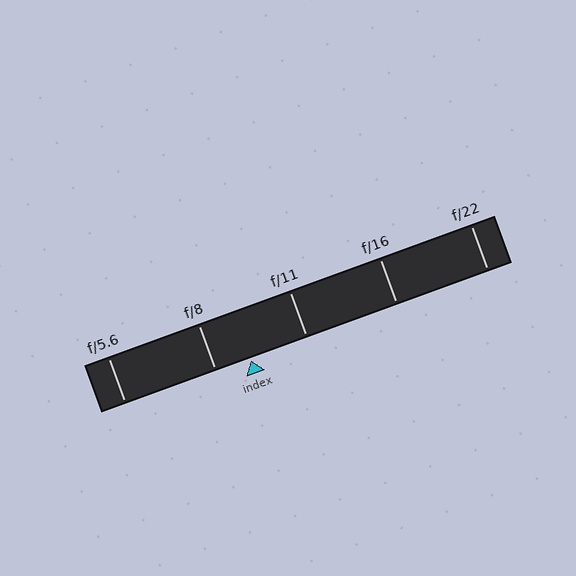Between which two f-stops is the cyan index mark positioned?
The index mark is between f/8 and f/11.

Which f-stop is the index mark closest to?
The index mark is closest to f/8.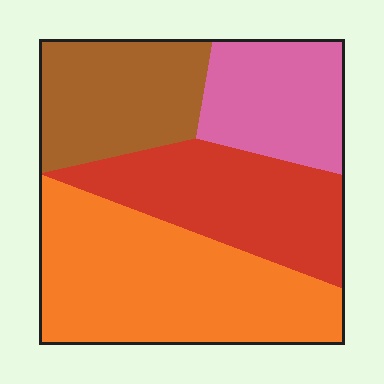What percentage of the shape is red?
Red takes up about one quarter (1/4) of the shape.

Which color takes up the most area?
Orange, at roughly 35%.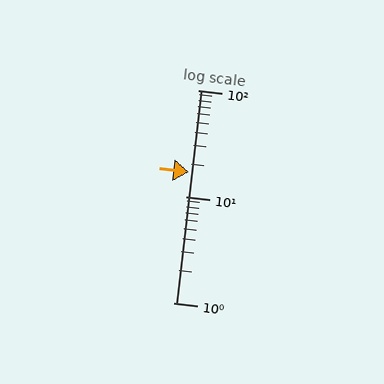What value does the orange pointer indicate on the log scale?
The pointer indicates approximately 17.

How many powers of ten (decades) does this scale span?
The scale spans 2 decades, from 1 to 100.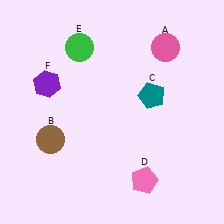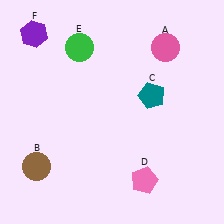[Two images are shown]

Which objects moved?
The objects that moved are: the brown circle (B), the purple hexagon (F).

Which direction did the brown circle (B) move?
The brown circle (B) moved down.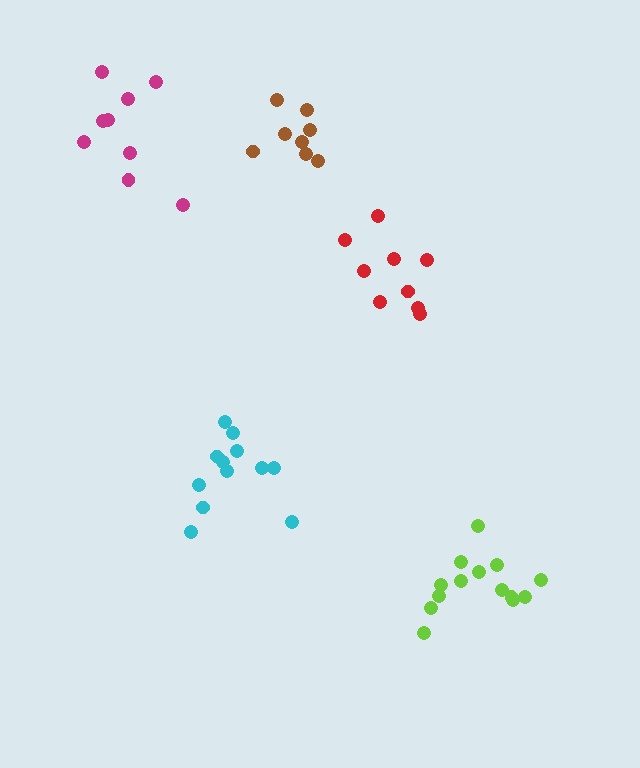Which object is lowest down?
The lime cluster is bottommost.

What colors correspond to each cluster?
The clusters are colored: lime, magenta, brown, cyan, red.